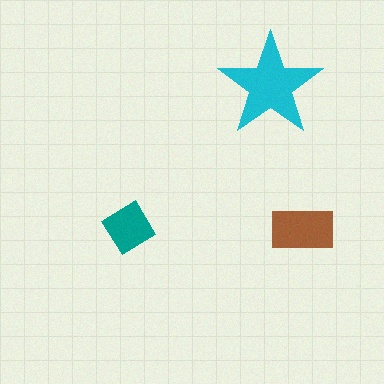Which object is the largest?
The cyan star.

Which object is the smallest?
The teal diamond.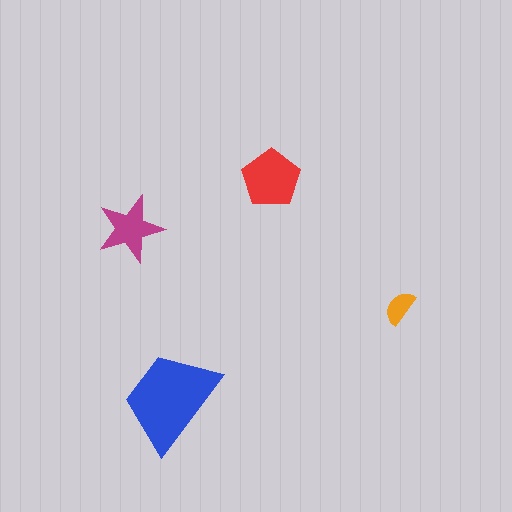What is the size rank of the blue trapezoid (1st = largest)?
1st.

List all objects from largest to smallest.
The blue trapezoid, the red pentagon, the magenta star, the orange semicircle.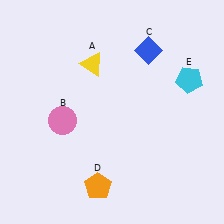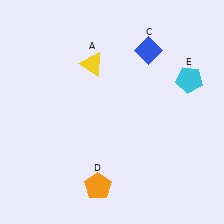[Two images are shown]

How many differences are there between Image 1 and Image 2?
There is 1 difference between the two images.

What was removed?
The pink circle (B) was removed in Image 2.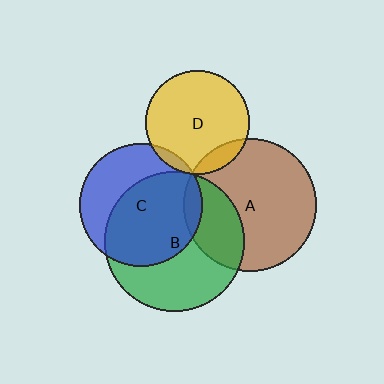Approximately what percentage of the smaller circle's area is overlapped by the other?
Approximately 5%.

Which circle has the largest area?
Circle B (green).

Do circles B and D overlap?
Yes.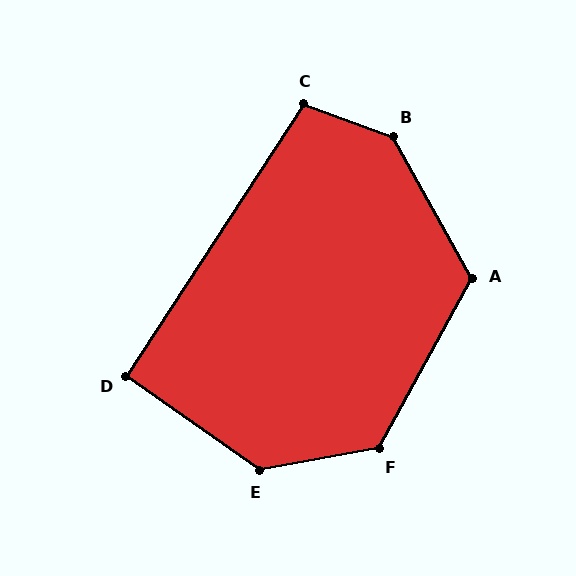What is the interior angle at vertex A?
Approximately 122 degrees (obtuse).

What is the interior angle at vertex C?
Approximately 103 degrees (obtuse).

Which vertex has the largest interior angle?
B, at approximately 139 degrees.